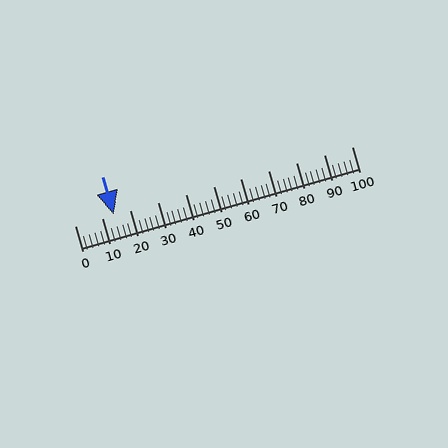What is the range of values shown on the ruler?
The ruler shows values from 0 to 100.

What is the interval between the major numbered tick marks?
The major tick marks are spaced 10 units apart.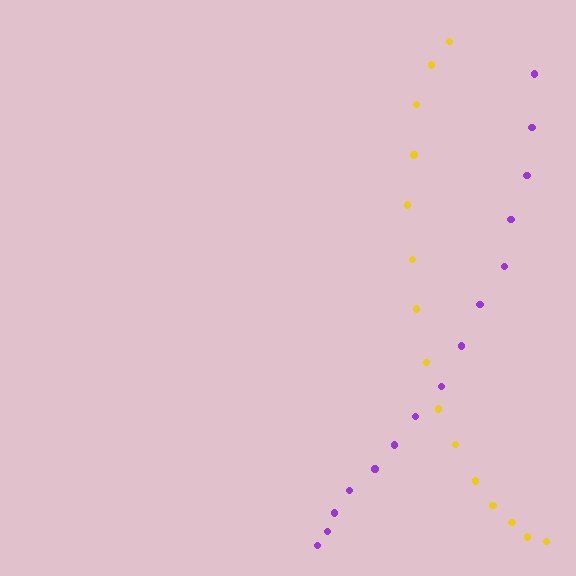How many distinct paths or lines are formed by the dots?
There are 2 distinct paths.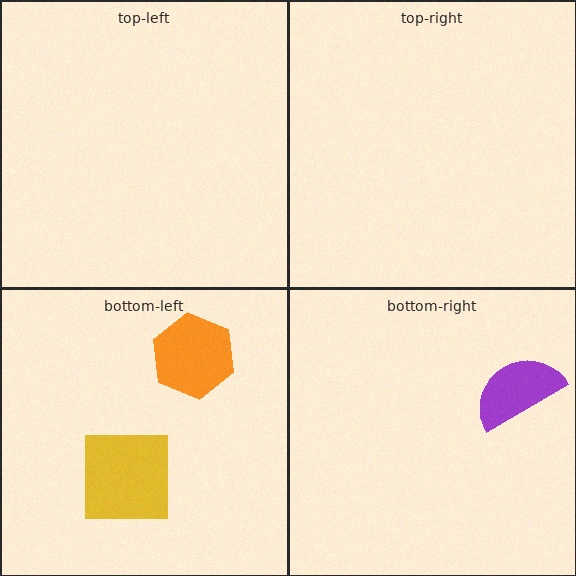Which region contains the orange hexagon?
The bottom-left region.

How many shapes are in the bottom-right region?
1.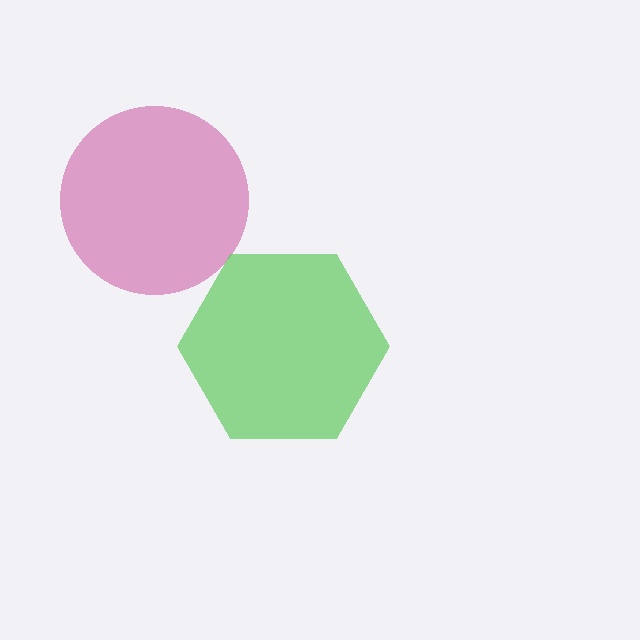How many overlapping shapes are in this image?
There are 2 overlapping shapes in the image.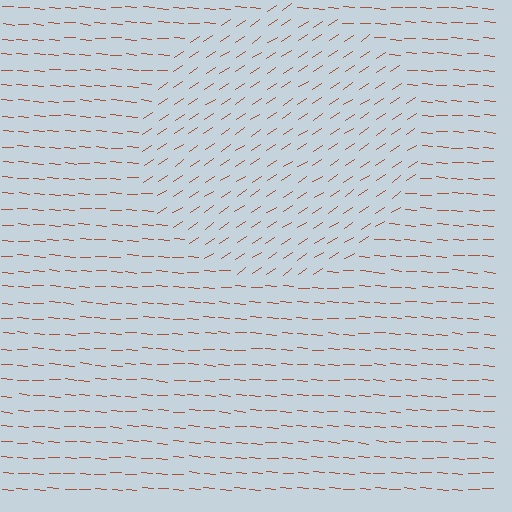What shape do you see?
I see a circle.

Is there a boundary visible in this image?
Yes, there is a texture boundary formed by a change in line orientation.